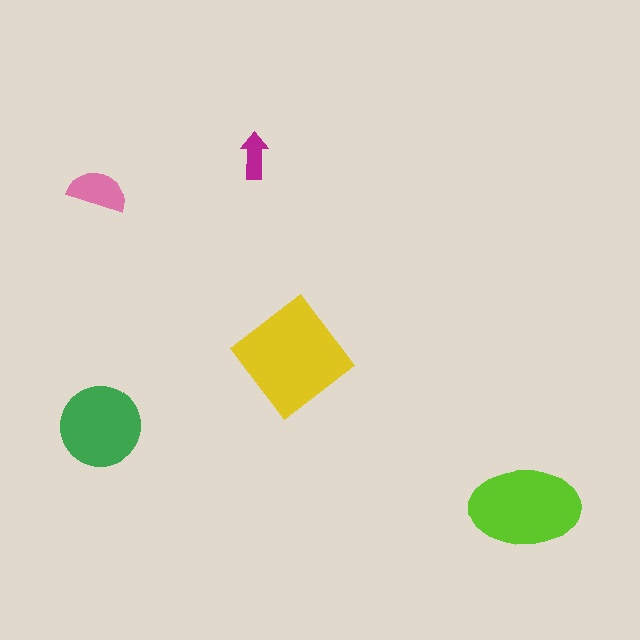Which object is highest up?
The magenta arrow is topmost.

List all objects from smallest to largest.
The magenta arrow, the pink semicircle, the green circle, the lime ellipse, the yellow diamond.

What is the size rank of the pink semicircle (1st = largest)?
4th.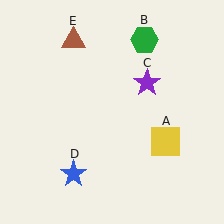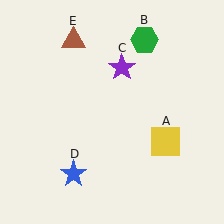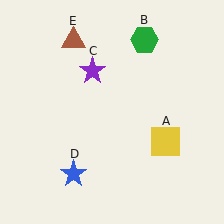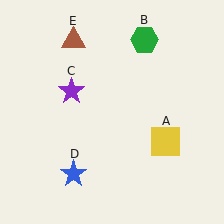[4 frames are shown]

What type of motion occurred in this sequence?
The purple star (object C) rotated counterclockwise around the center of the scene.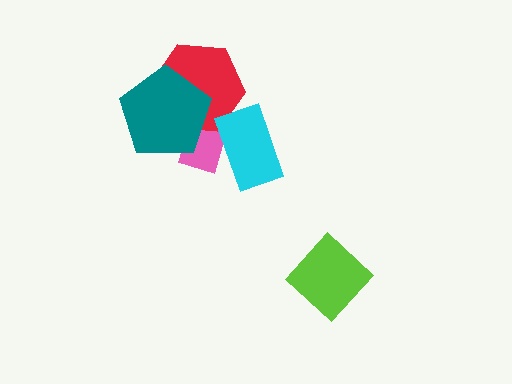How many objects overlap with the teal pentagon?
2 objects overlap with the teal pentagon.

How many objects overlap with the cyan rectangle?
1 object overlaps with the cyan rectangle.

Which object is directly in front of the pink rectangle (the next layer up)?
The red hexagon is directly in front of the pink rectangle.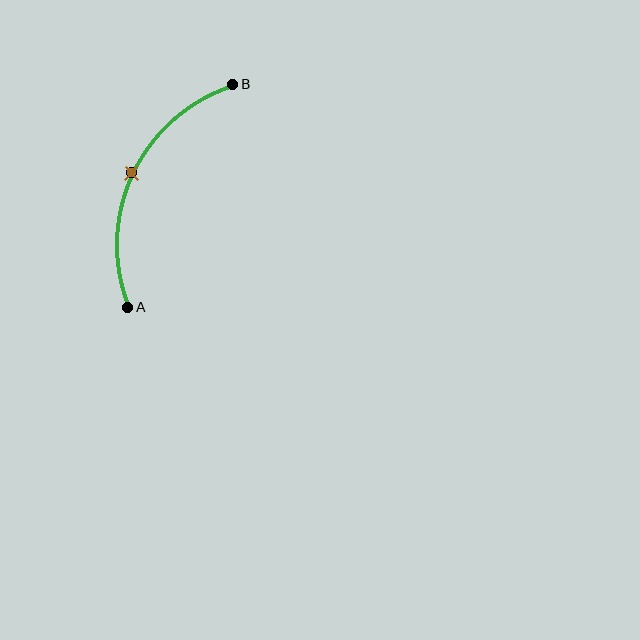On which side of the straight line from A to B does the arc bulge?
The arc bulges to the left of the straight line connecting A and B.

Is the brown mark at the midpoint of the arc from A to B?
Yes. The brown mark lies on the arc at equal arc-length from both A and B — it is the arc midpoint.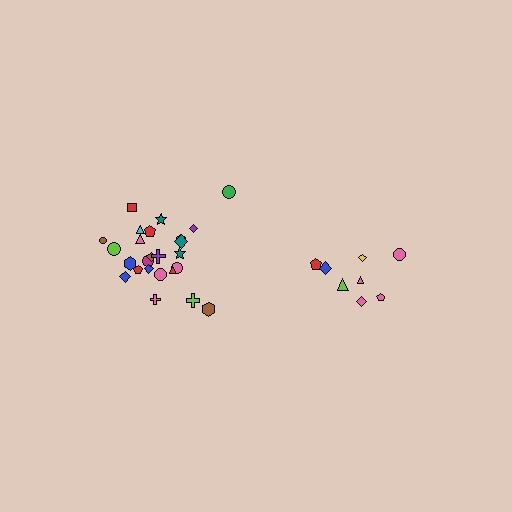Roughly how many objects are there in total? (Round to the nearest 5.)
Roughly 35 objects in total.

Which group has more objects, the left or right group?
The left group.